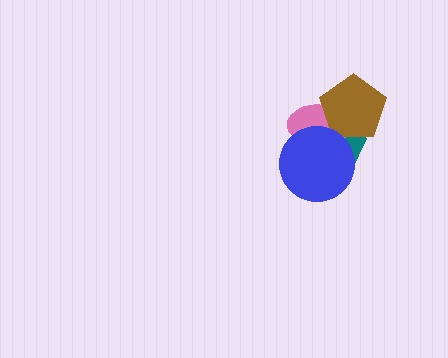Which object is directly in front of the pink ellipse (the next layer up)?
The brown pentagon is directly in front of the pink ellipse.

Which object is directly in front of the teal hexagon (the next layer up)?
The pink ellipse is directly in front of the teal hexagon.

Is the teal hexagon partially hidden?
Yes, it is partially covered by another shape.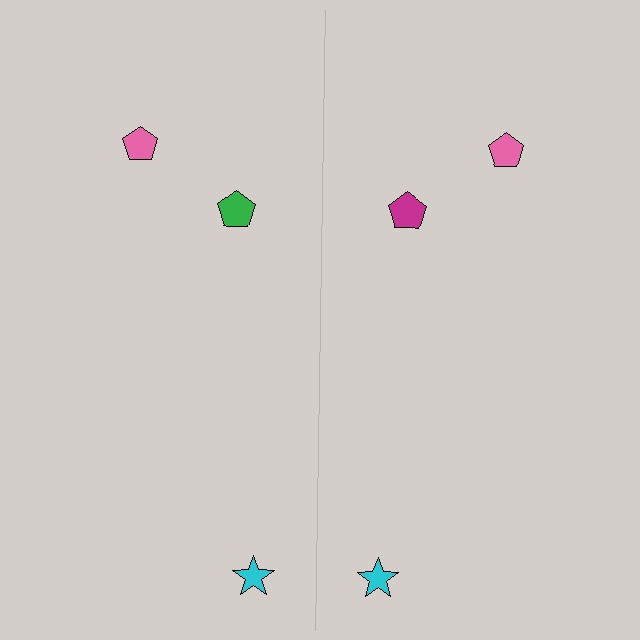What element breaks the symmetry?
The magenta pentagon on the right side breaks the symmetry — its mirror counterpart is green.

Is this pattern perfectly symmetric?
No, the pattern is not perfectly symmetric. The magenta pentagon on the right side breaks the symmetry — its mirror counterpart is green.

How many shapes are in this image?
There are 6 shapes in this image.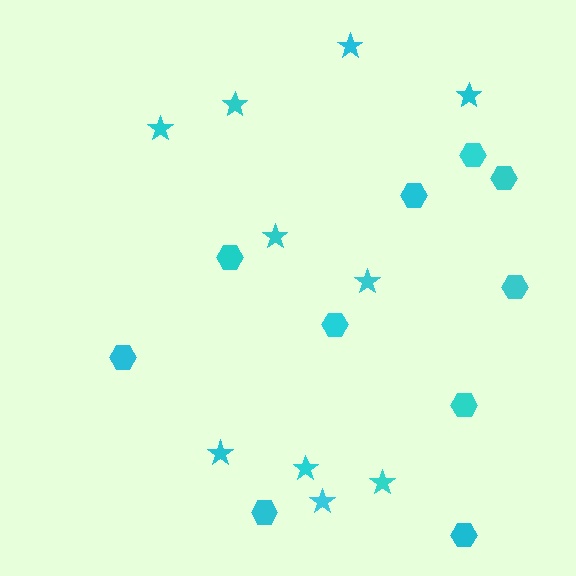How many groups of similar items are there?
There are 2 groups: one group of hexagons (10) and one group of stars (10).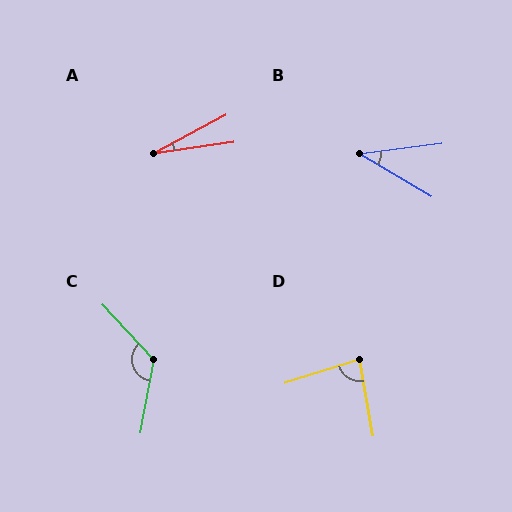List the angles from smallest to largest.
A (20°), B (38°), D (83°), C (127°).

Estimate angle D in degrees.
Approximately 83 degrees.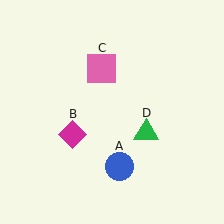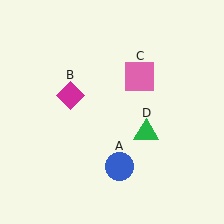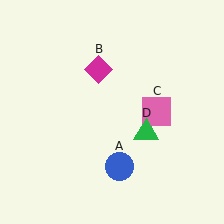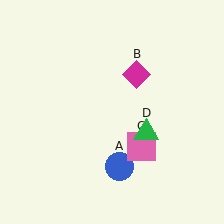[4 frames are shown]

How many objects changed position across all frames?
2 objects changed position: magenta diamond (object B), pink square (object C).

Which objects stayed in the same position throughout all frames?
Blue circle (object A) and green triangle (object D) remained stationary.